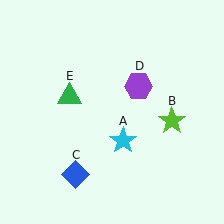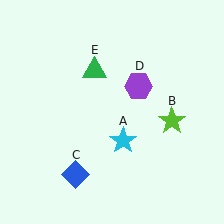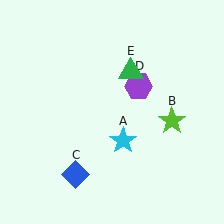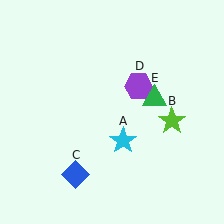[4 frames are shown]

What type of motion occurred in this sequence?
The green triangle (object E) rotated clockwise around the center of the scene.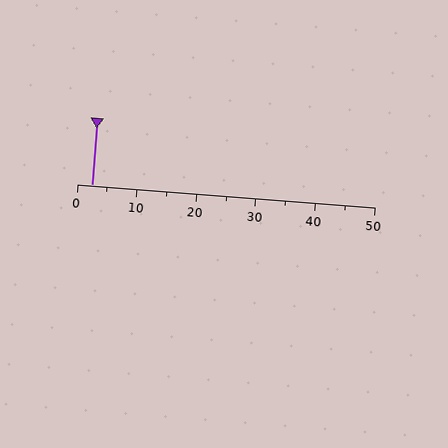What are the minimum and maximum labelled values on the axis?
The axis runs from 0 to 50.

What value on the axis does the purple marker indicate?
The marker indicates approximately 2.5.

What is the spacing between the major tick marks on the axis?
The major ticks are spaced 10 apart.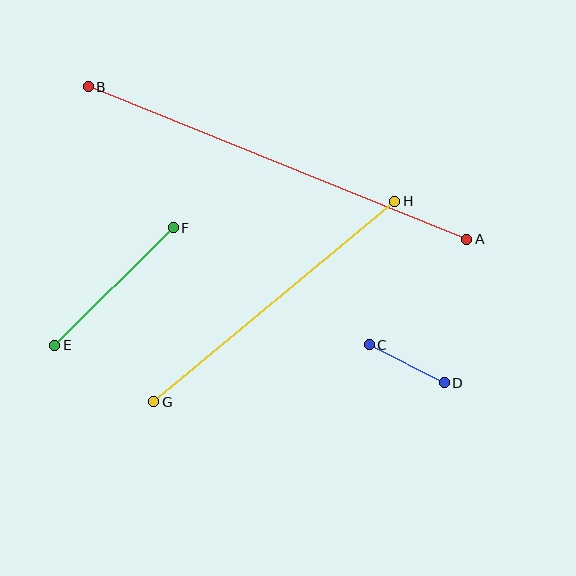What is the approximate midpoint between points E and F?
The midpoint is at approximately (114, 286) pixels.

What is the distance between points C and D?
The distance is approximately 84 pixels.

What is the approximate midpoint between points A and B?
The midpoint is at approximately (277, 163) pixels.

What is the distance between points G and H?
The distance is approximately 314 pixels.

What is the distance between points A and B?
The distance is approximately 408 pixels.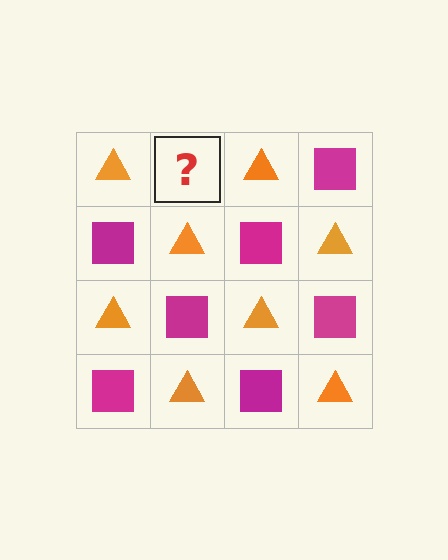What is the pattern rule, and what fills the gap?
The rule is that it alternates orange triangle and magenta square in a checkerboard pattern. The gap should be filled with a magenta square.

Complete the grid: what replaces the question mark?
The question mark should be replaced with a magenta square.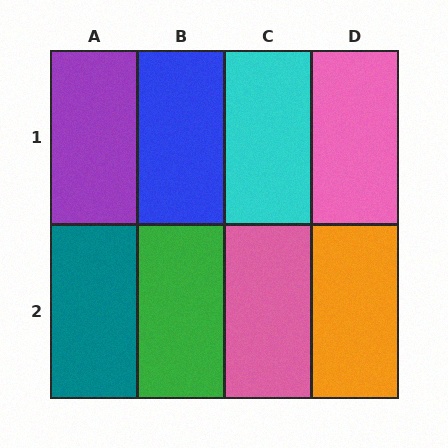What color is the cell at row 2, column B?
Green.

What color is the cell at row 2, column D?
Orange.